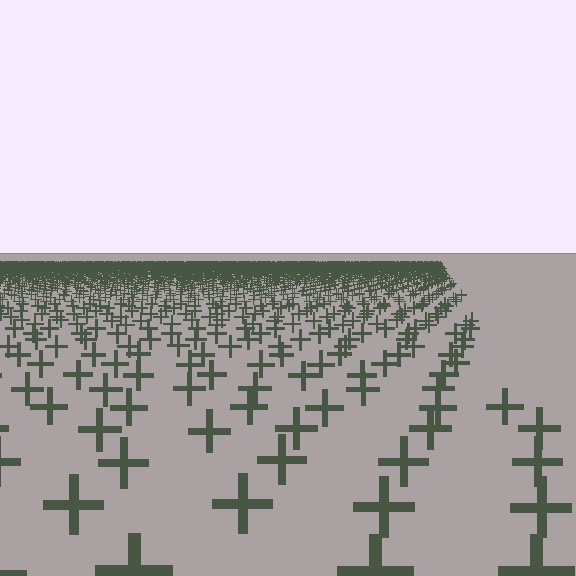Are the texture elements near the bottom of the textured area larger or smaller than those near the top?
Larger. Near the bottom, elements are closer to the viewer and appear at a bigger on-screen size.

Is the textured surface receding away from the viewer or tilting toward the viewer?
The surface is receding away from the viewer. Texture elements get smaller and denser toward the top.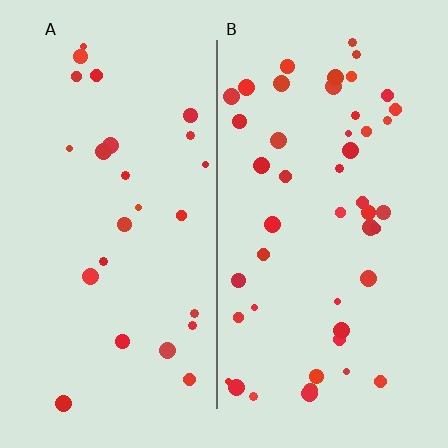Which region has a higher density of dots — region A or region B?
B (the right).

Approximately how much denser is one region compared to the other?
Approximately 1.8× — region B over region A.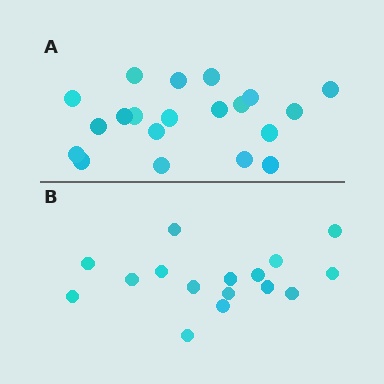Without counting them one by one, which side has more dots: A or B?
Region A (the top region) has more dots.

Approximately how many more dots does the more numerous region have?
Region A has about 4 more dots than region B.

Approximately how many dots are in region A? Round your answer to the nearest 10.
About 20 dots.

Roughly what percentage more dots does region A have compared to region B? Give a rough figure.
About 25% more.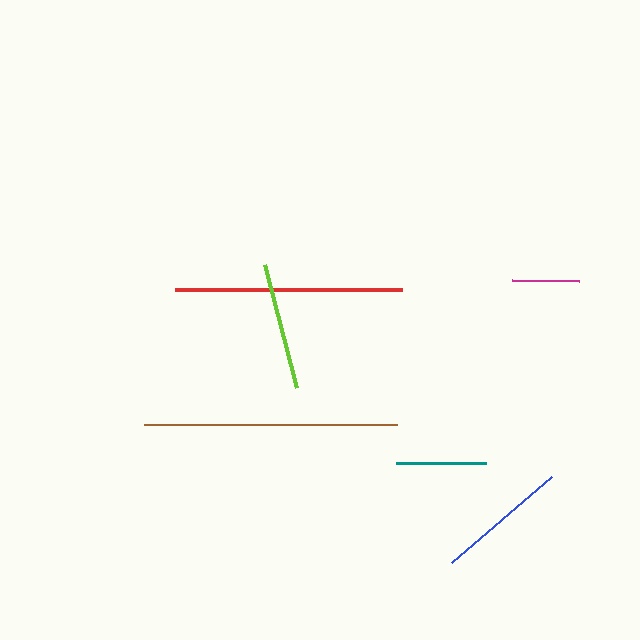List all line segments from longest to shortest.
From longest to shortest: brown, red, blue, lime, teal, magenta.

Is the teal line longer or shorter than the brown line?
The brown line is longer than the teal line.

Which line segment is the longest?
The brown line is the longest at approximately 253 pixels.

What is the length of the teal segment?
The teal segment is approximately 90 pixels long.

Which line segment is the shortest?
The magenta line is the shortest at approximately 67 pixels.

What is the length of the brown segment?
The brown segment is approximately 253 pixels long.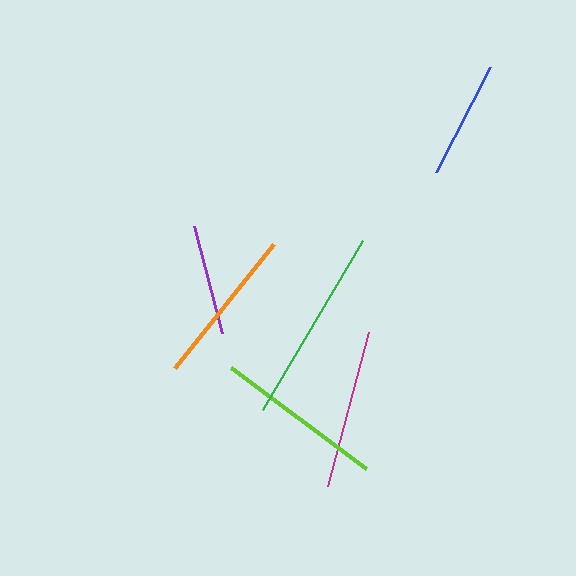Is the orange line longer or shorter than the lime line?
The lime line is longer than the orange line.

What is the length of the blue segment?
The blue segment is approximately 118 pixels long.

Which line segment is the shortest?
The purple line is the shortest at approximately 111 pixels.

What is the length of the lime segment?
The lime segment is approximately 169 pixels long.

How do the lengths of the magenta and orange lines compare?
The magenta and orange lines are approximately the same length.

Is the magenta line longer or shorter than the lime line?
The lime line is longer than the magenta line.